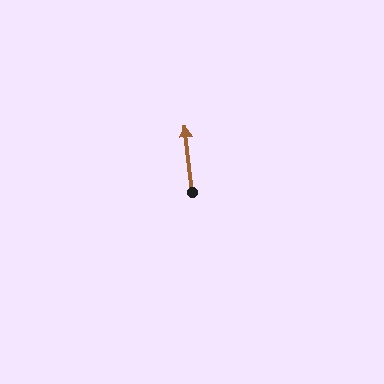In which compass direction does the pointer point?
North.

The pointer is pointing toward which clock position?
Roughly 12 o'clock.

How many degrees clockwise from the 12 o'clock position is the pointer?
Approximately 354 degrees.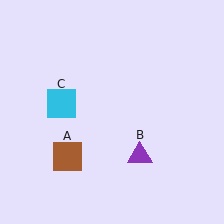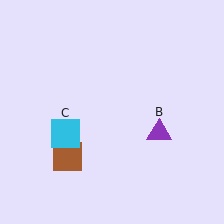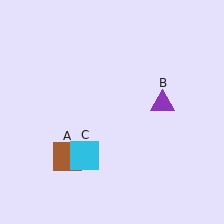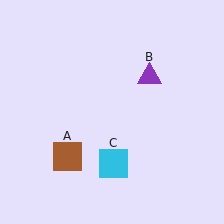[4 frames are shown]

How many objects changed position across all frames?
2 objects changed position: purple triangle (object B), cyan square (object C).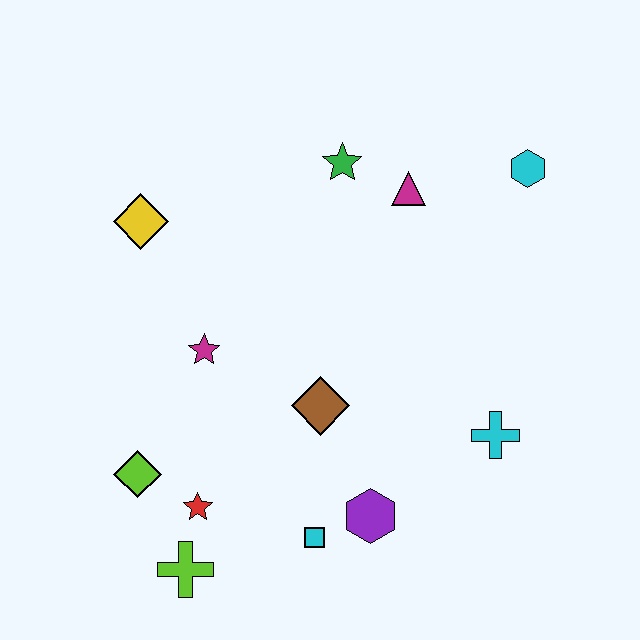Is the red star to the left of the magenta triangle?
Yes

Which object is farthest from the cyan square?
The cyan hexagon is farthest from the cyan square.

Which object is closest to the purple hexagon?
The cyan square is closest to the purple hexagon.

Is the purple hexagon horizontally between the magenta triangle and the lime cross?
Yes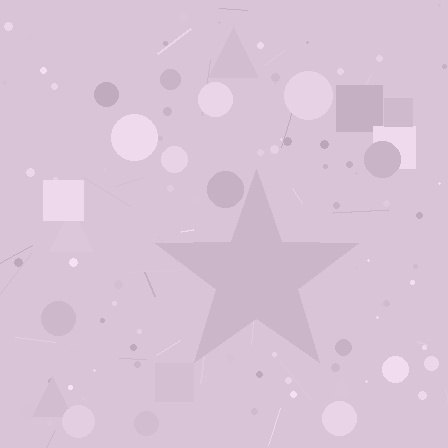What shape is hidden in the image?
A star is hidden in the image.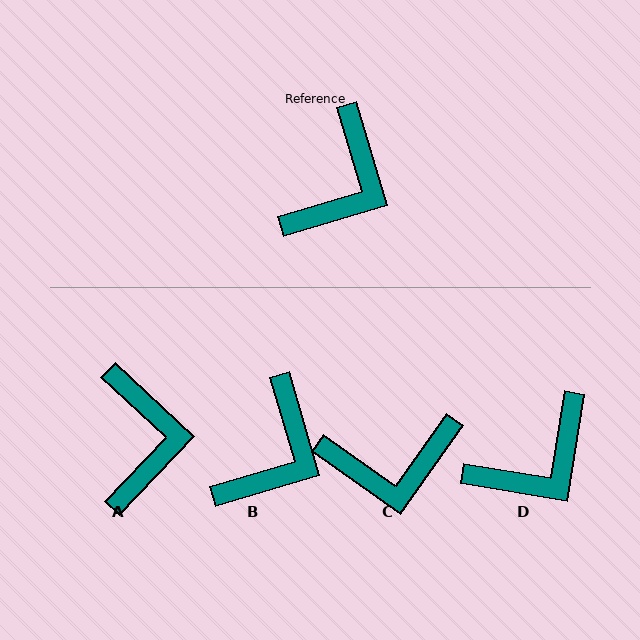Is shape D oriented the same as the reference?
No, it is off by about 26 degrees.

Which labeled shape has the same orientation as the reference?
B.